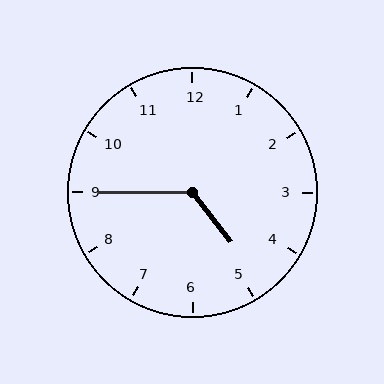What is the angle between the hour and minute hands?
Approximately 128 degrees.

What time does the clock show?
4:45.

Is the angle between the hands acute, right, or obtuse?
It is obtuse.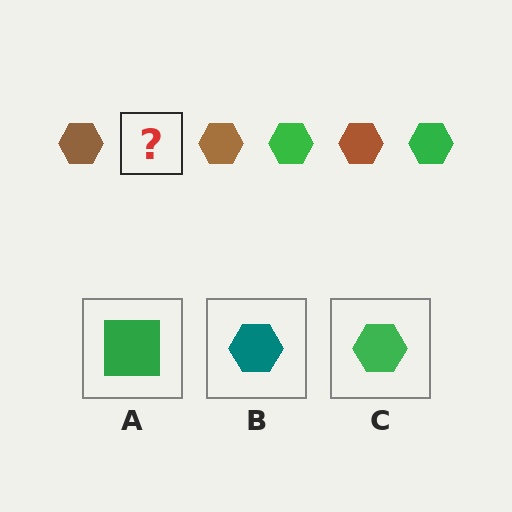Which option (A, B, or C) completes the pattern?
C.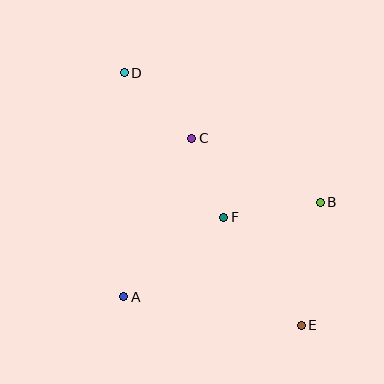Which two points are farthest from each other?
Points D and E are farthest from each other.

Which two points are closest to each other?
Points C and F are closest to each other.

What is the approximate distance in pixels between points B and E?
The distance between B and E is approximately 124 pixels.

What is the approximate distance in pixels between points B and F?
The distance between B and F is approximately 98 pixels.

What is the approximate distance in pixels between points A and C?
The distance between A and C is approximately 173 pixels.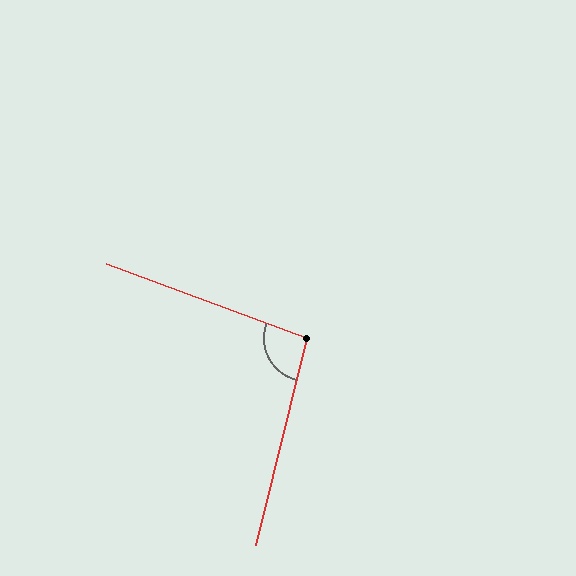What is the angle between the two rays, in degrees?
Approximately 97 degrees.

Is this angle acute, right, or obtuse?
It is obtuse.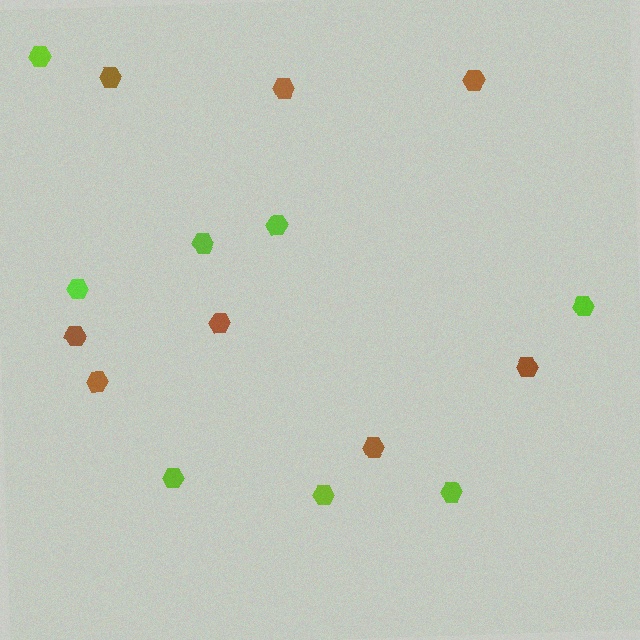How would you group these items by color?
There are 2 groups: one group of brown hexagons (8) and one group of lime hexagons (8).